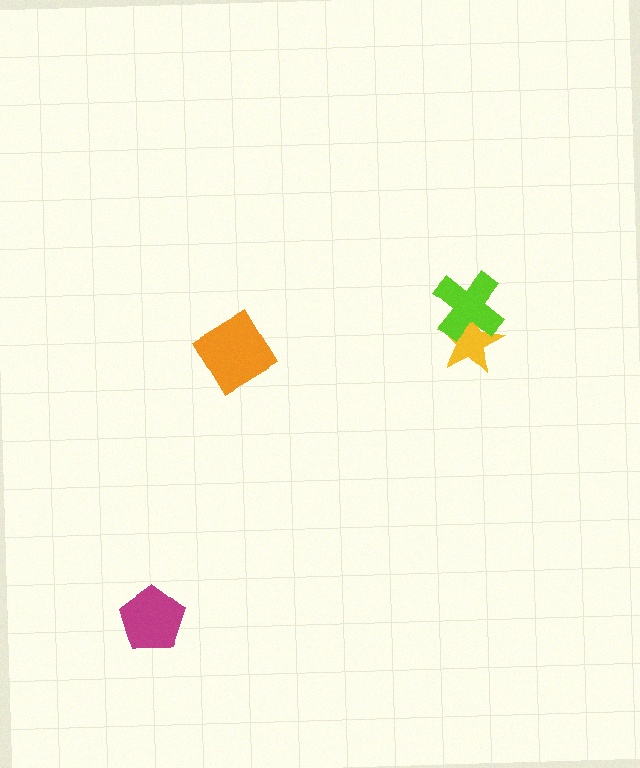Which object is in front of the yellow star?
The lime cross is in front of the yellow star.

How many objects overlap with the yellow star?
1 object overlaps with the yellow star.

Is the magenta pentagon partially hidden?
No, no other shape covers it.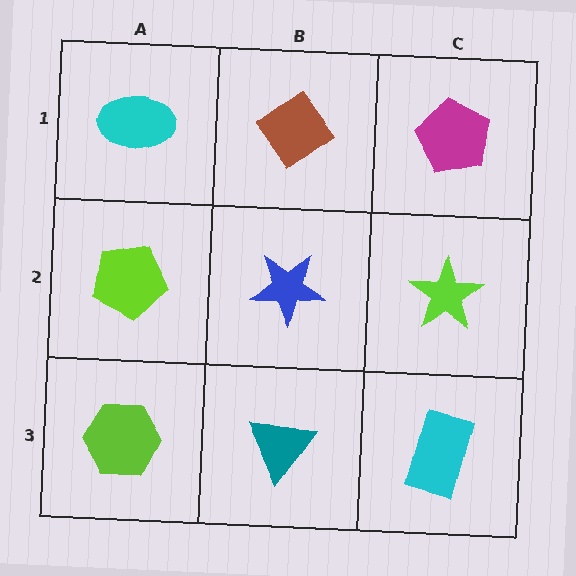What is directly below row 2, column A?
A lime hexagon.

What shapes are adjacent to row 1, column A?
A lime pentagon (row 2, column A), a brown diamond (row 1, column B).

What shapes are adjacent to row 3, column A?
A lime pentagon (row 2, column A), a teal triangle (row 3, column B).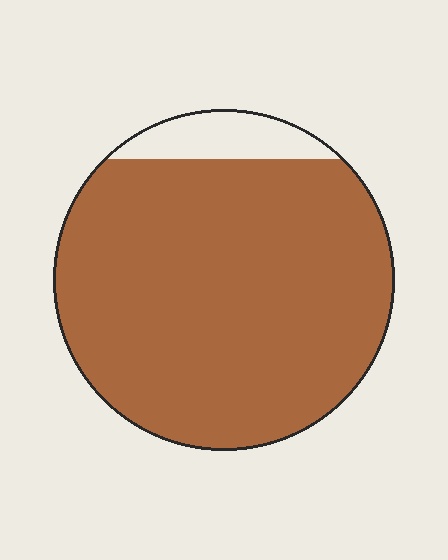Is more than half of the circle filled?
Yes.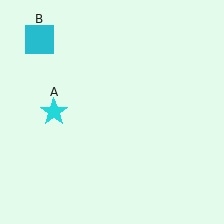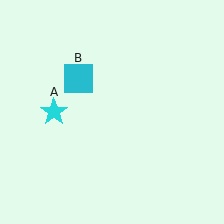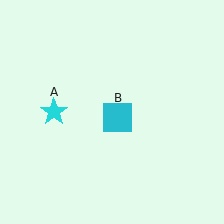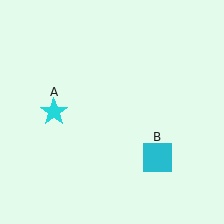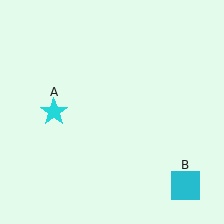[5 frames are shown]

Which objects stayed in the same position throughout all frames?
Cyan star (object A) remained stationary.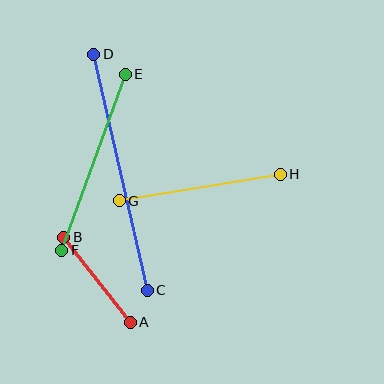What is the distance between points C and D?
The distance is approximately 242 pixels.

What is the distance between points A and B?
The distance is approximately 108 pixels.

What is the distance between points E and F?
The distance is approximately 187 pixels.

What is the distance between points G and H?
The distance is approximately 163 pixels.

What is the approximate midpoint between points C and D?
The midpoint is at approximately (120, 172) pixels.